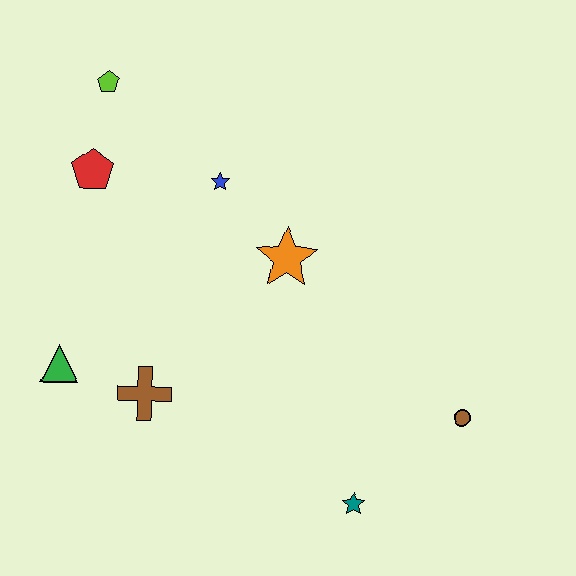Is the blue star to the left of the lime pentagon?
No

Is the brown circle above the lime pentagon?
No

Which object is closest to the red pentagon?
The lime pentagon is closest to the red pentagon.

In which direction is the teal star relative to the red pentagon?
The teal star is below the red pentagon.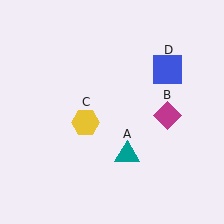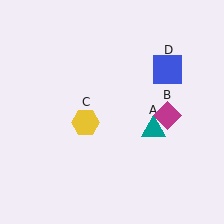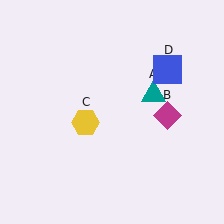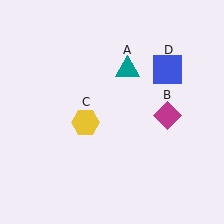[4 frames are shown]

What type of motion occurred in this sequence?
The teal triangle (object A) rotated counterclockwise around the center of the scene.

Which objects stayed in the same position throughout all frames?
Magenta diamond (object B) and yellow hexagon (object C) and blue square (object D) remained stationary.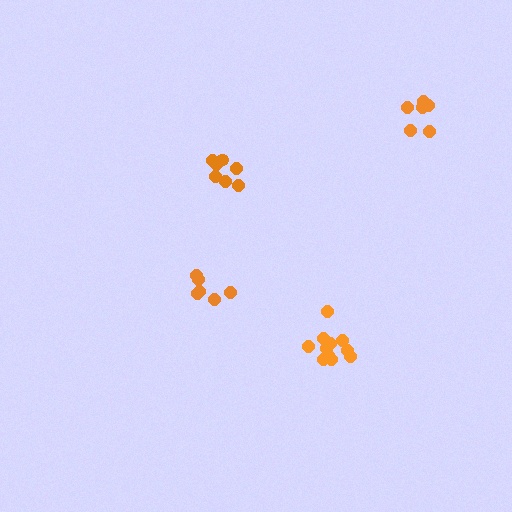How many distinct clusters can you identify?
There are 4 distinct clusters.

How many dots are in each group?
Group 1: 6 dots, Group 2: 12 dots, Group 3: 8 dots, Group 4: 6 dots (32 total).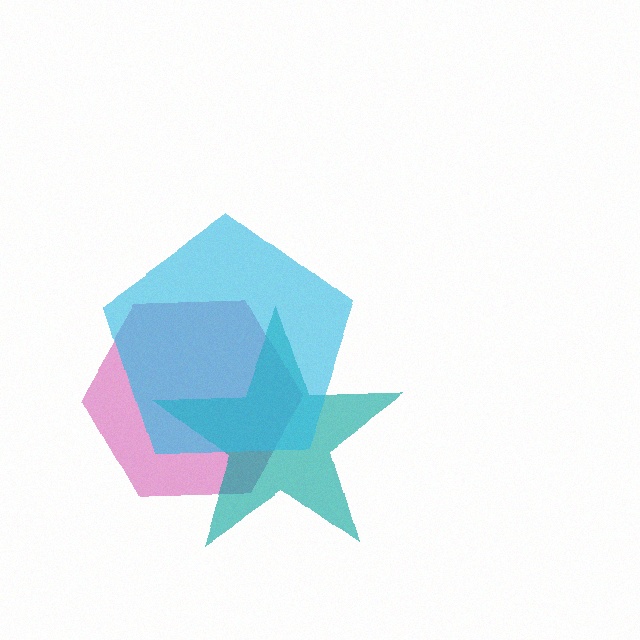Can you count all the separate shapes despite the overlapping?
Yes, there are 3 separate shapes.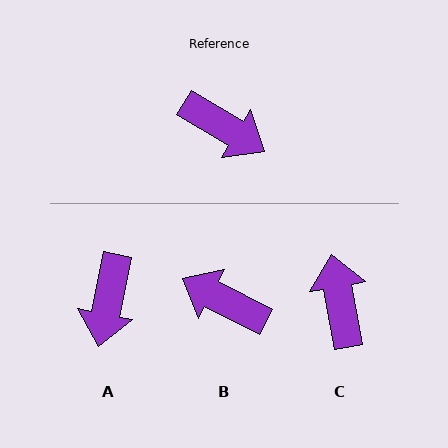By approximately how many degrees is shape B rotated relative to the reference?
Approximately 176 degrees clockwise.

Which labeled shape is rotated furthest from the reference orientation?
B, about 176 degrees away.